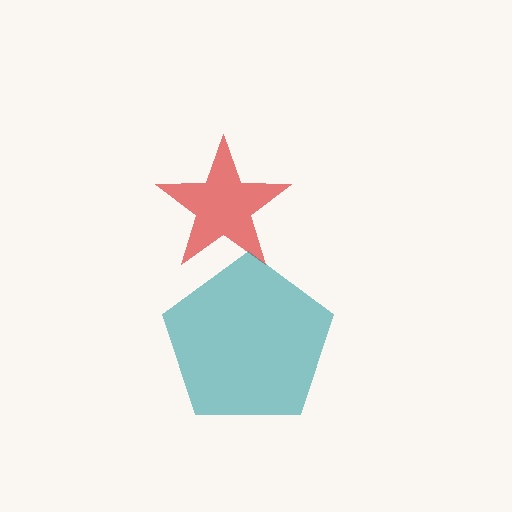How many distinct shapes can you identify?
There are 2 distinct shapes: a red star, a teal pentagon.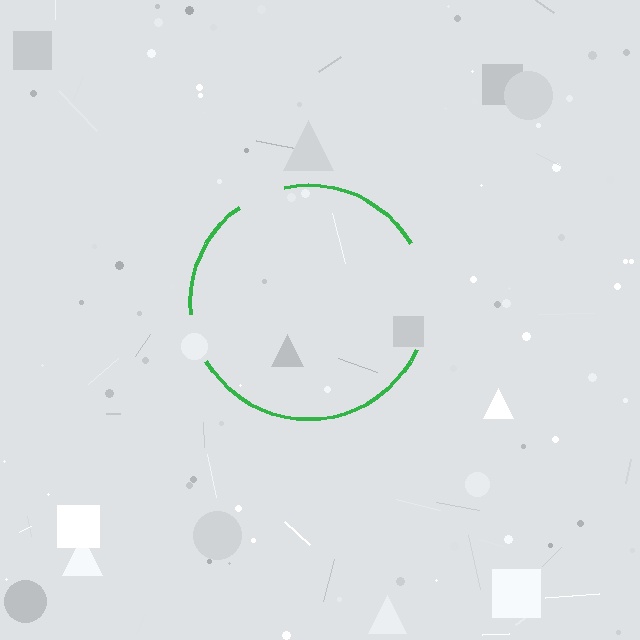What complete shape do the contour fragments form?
The contour fragments form a circle.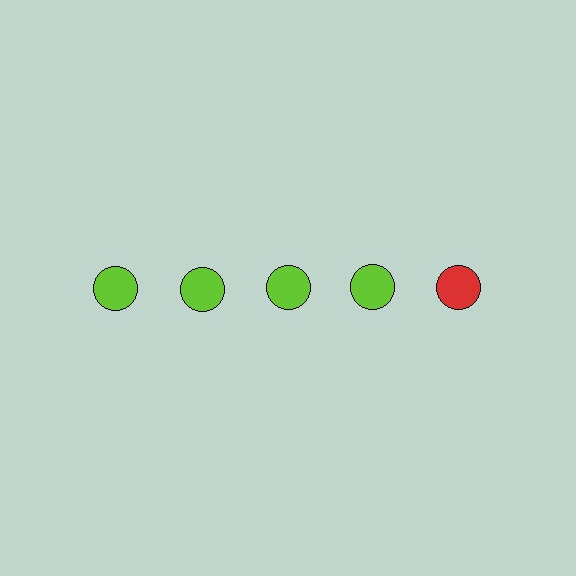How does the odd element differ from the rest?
It has a different color: red instead of lime.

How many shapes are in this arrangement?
There are 5 shapes arranged in a grid pattern.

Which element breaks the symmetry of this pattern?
The red circle in the top row, rightmost column breaks the symmetry. All other shapes are lime circles.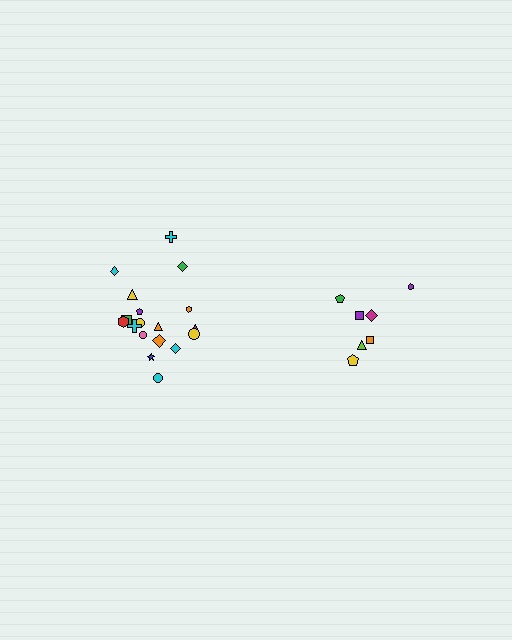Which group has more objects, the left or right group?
The left group.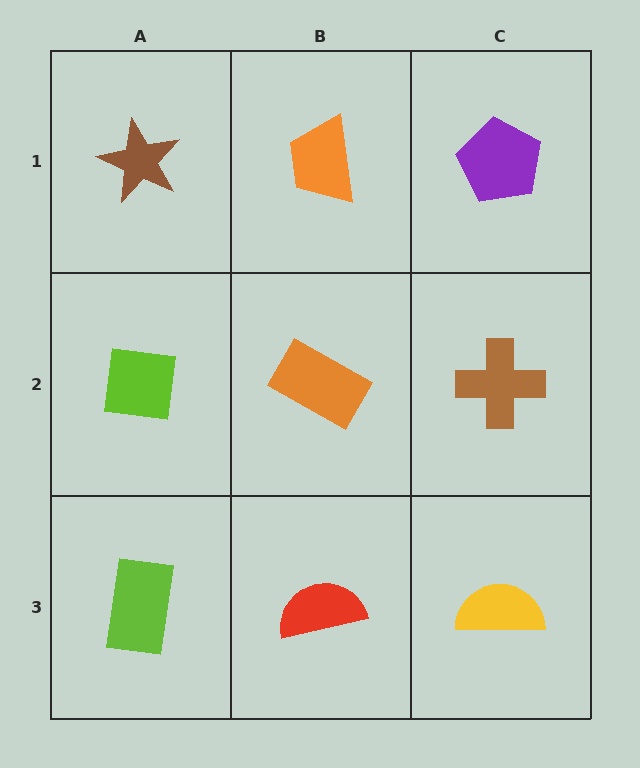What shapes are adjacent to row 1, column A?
A lime square (row 2, column A), an orange trapezoid (row 1, column B).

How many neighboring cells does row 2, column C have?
3.